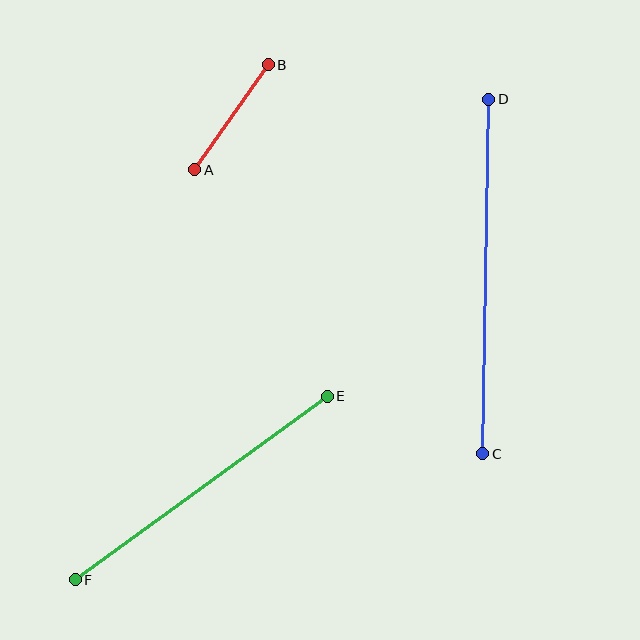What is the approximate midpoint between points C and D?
The midpoint is at approximately (486, 276) pixels.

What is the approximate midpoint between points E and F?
The midpoint is at approximately (201, 488) pixels.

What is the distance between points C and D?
The distance is approximately 355 pixels.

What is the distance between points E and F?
The distance is approximately 312 pixels.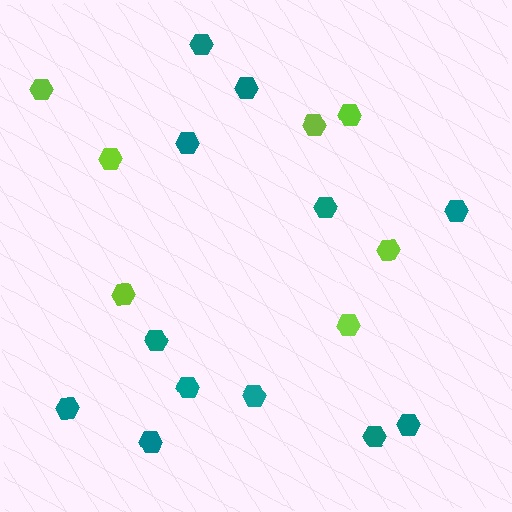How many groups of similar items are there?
There are 2 groups: one group of lime hexagons (7) and one group of teal hexagons (12).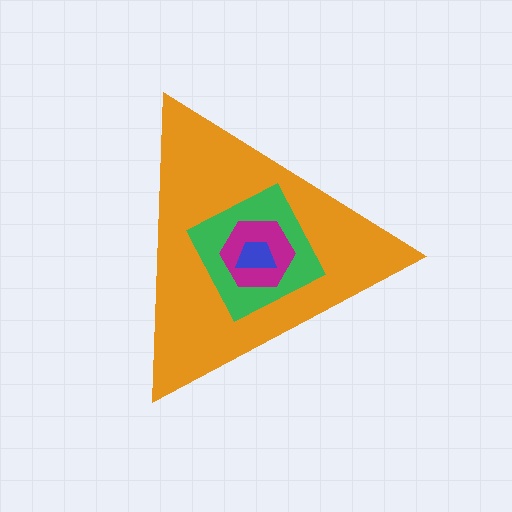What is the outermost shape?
The orange triangle.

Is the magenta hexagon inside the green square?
Yes.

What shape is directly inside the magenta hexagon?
The blue trapezoid.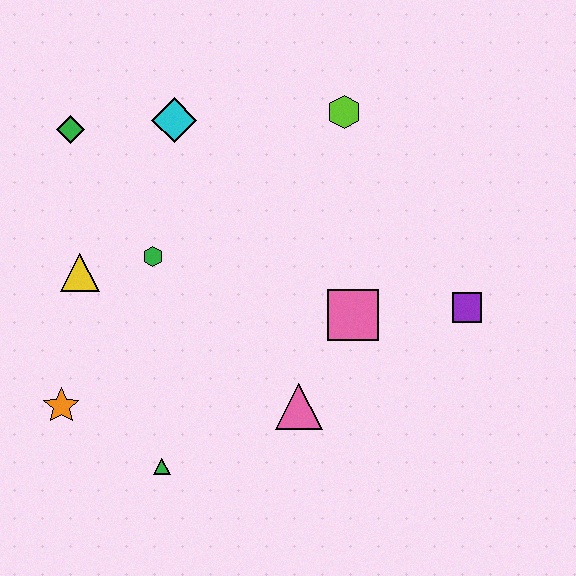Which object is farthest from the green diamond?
The purple square is farthest from the green diamond.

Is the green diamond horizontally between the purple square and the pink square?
No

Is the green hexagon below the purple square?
No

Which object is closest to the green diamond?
The cyan diamond is closest to the green diamond.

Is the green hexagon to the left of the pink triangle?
Yes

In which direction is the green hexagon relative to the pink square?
The green hexagon is to the left of the pink square.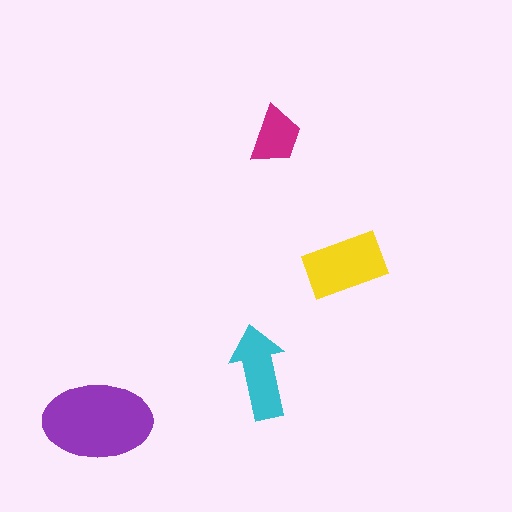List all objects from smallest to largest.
The magenta trapezoid, the cyan arrow, the yellow rectangle, the purple ellipse.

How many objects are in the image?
There are 4 objects in the image.